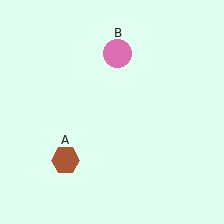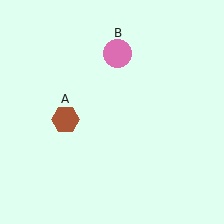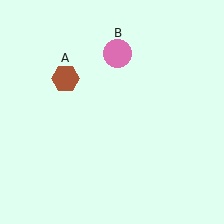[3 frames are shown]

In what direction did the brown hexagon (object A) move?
The brown hexagon (object A) moved up.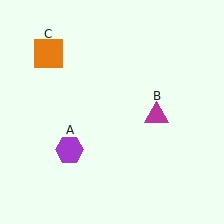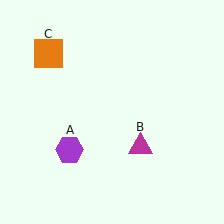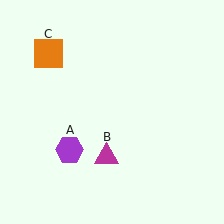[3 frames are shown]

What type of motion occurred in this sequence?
The magenta triangle (object B) rotated clockwise around the center of the scene.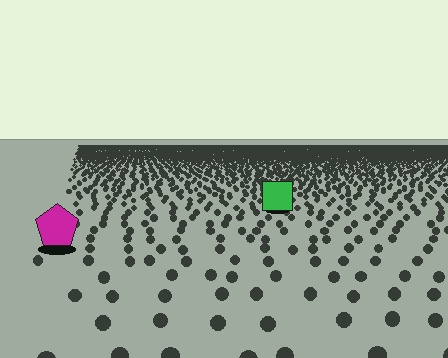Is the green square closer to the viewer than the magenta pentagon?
No. The magenta pentagon is closer — you can tell from the texture gradient: the ground texture is coarser near it.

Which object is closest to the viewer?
The magenta pentagon is closest. The texture marks near it are larger and more spread out.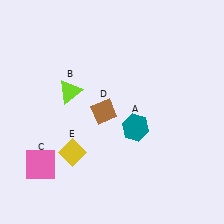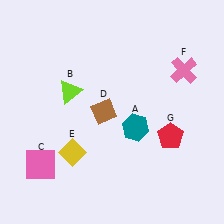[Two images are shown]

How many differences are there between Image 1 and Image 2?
There are 2 differences between the two images.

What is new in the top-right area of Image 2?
A pink cross (F) was added in the top-right area of Image 2.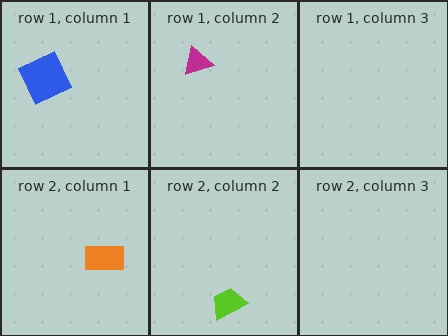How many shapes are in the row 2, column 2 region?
1.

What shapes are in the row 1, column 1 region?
The blue square.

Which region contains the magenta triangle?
The row 1, column 2 region.